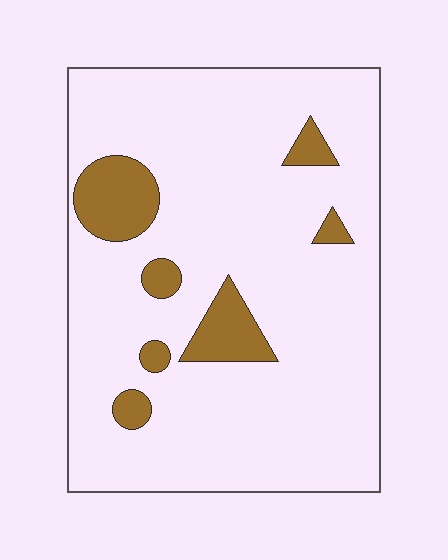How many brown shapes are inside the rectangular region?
7.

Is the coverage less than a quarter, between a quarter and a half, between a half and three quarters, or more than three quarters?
Less than a quarter.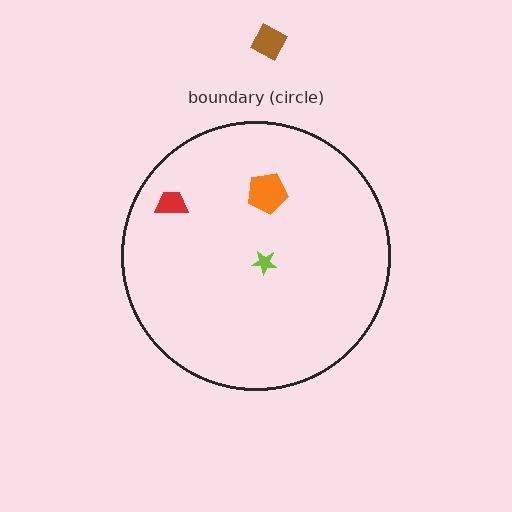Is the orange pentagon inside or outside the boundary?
Inside.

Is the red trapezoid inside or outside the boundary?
Inside.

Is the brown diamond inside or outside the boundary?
Outside.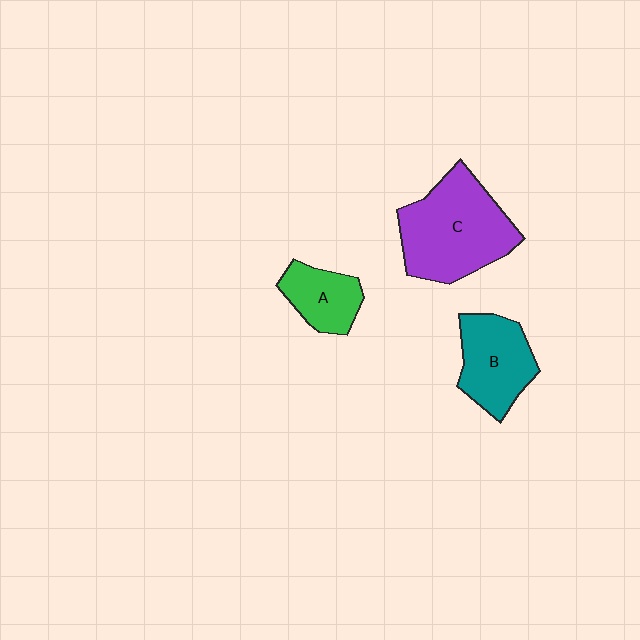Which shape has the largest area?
Shape C (purple).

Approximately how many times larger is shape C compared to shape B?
Approximately 1.5 times.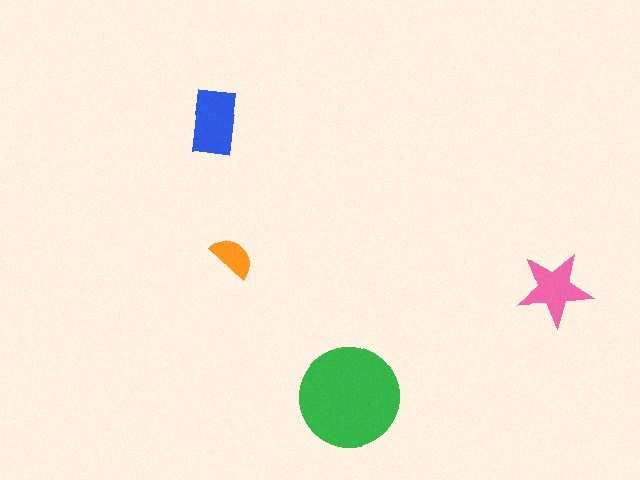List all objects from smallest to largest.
The orange semicircle, the pink star, the blue rectangle, the green circle.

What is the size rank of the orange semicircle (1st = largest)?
4th.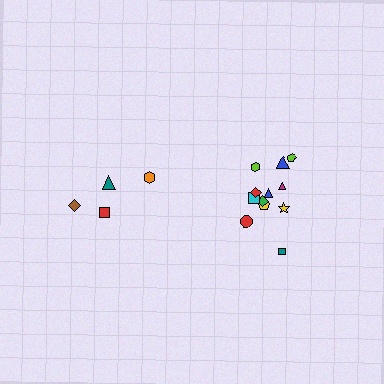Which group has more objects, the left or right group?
The right group.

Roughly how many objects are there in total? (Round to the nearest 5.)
Roughly 15 objects in total.